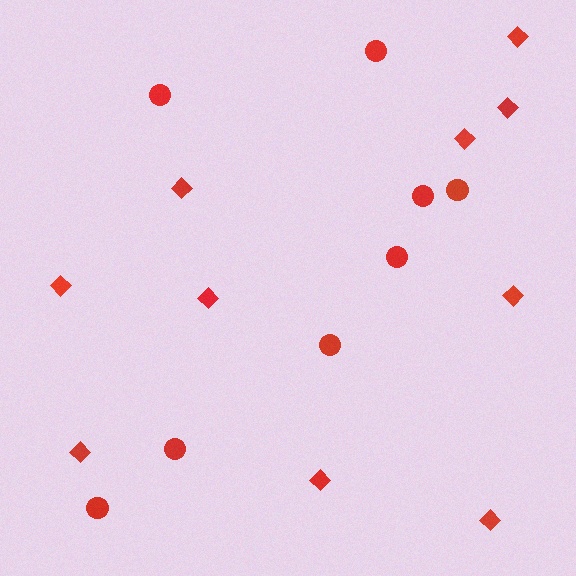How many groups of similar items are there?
There are 2 groups: one group of diamonds (10) and one group of circles (8).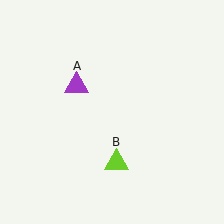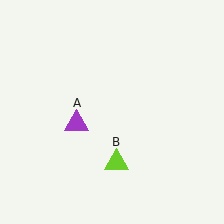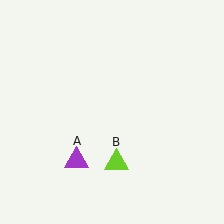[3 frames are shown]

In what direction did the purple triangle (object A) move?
The purple triangle (object A) moved down.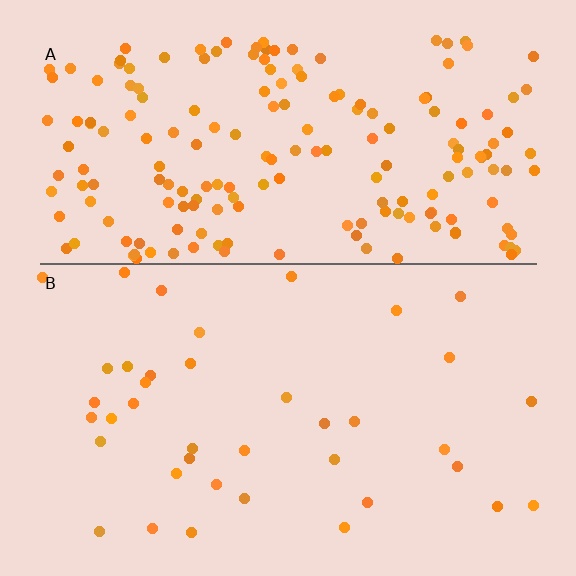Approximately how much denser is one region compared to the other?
Approximately 4.8× — region A over region B.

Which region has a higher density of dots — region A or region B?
A (the top).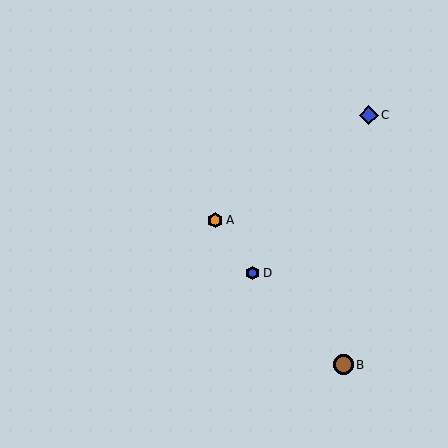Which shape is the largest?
The brown circle (labeled B) is the largest.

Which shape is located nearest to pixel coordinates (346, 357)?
The brown circle (labeled B) at (343, 365) is nearest to that location.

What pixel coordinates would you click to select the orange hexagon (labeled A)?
Click at (215, 220) to select the orange hexagon A.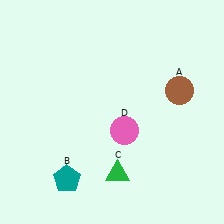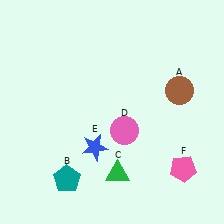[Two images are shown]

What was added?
A blue star (E), a pink pentagon (F) were added in Image 2.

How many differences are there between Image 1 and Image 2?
There are 2 differences between the two images.